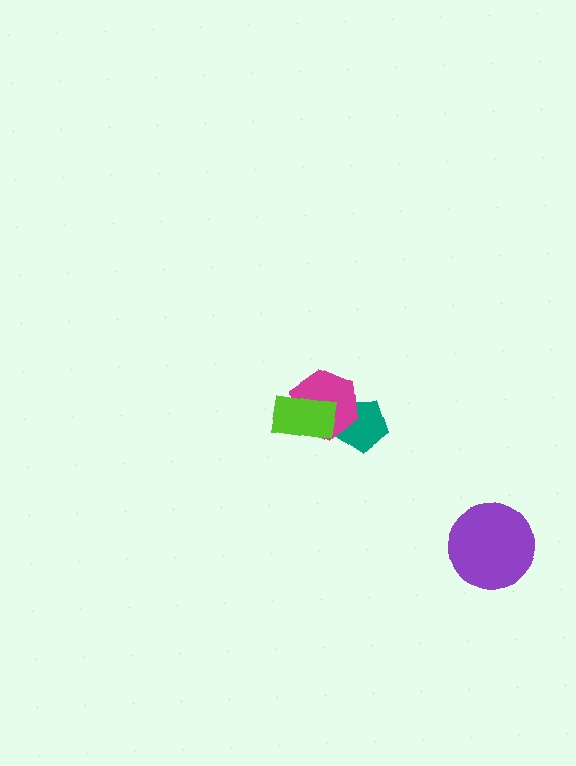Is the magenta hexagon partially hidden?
Yes, it is partially covered by another shape.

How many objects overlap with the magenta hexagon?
2 objects overlap with the magenta hexagon.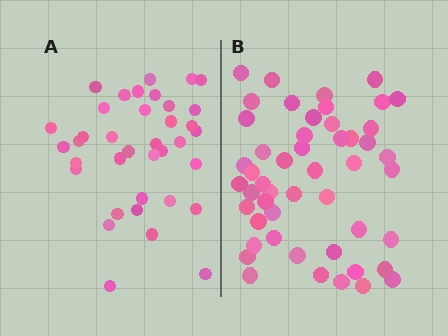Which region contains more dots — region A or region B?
Region B (the right region) has more dots.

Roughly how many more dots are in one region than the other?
Region B has approximately 15 more dots than region A.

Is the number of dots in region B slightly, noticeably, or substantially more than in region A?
Region B has noticeably more, but not dramatically so. The ratio is roughly 1.4 to 1.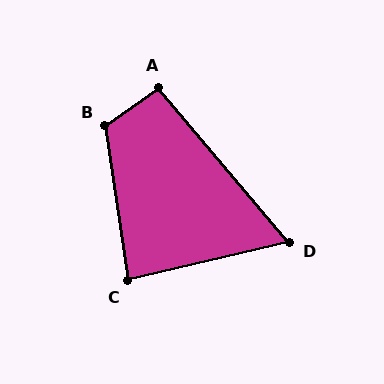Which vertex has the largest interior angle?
B, at approximately 117 degrees.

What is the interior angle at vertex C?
Approximately 85 degrees (approximately right).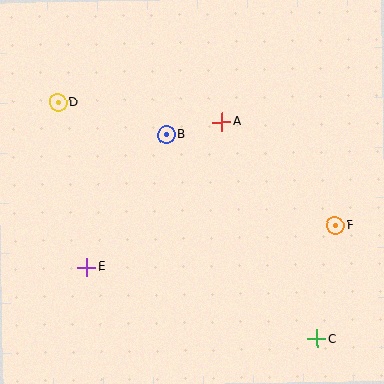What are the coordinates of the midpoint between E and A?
The midpoint between E and A is at (154, 194).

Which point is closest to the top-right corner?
Point A is closest to the top-right corner.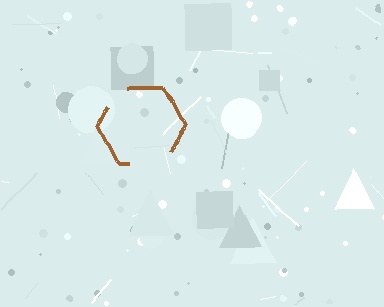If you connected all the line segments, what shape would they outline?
They would outline a hexagon.